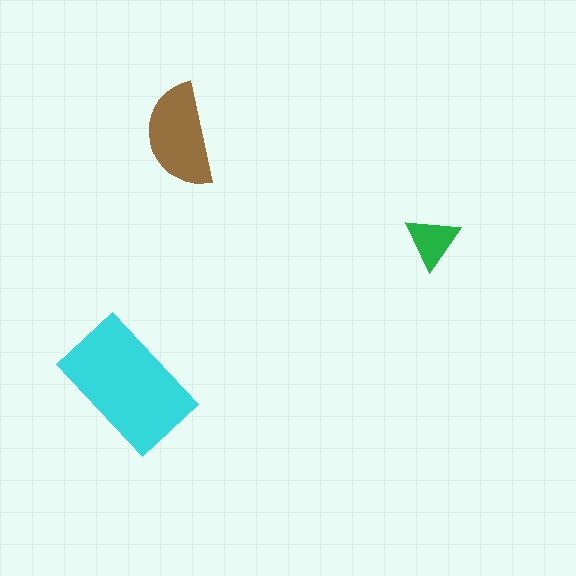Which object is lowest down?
The cyan rectangle is bottommost.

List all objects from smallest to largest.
The green triangle, the brown semicircle, the cyan rectangle.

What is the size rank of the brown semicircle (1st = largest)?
2nd.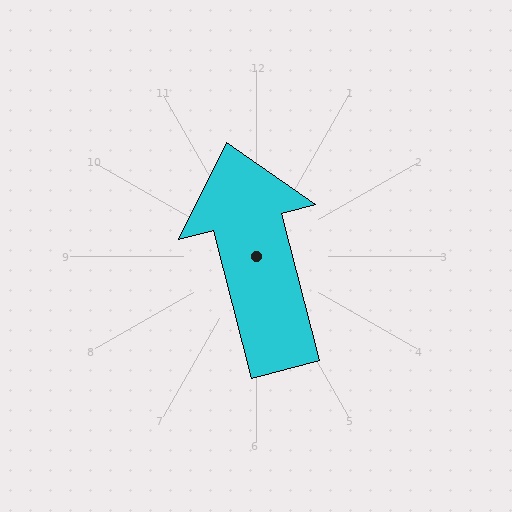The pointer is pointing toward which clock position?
Roughly 12 o'clock.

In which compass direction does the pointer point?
North.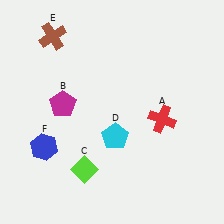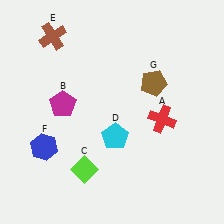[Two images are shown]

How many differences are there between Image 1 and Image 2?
There is 1 difference between the two images.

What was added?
A brown pentagon (G) was added in Image 2.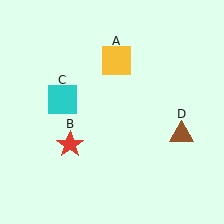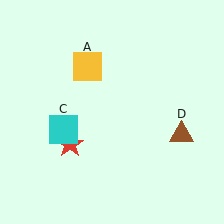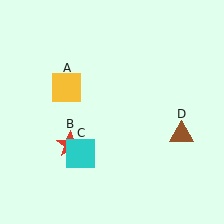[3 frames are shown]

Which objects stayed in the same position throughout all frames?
Red star (object B) and brown triangle (object D) remained stationary.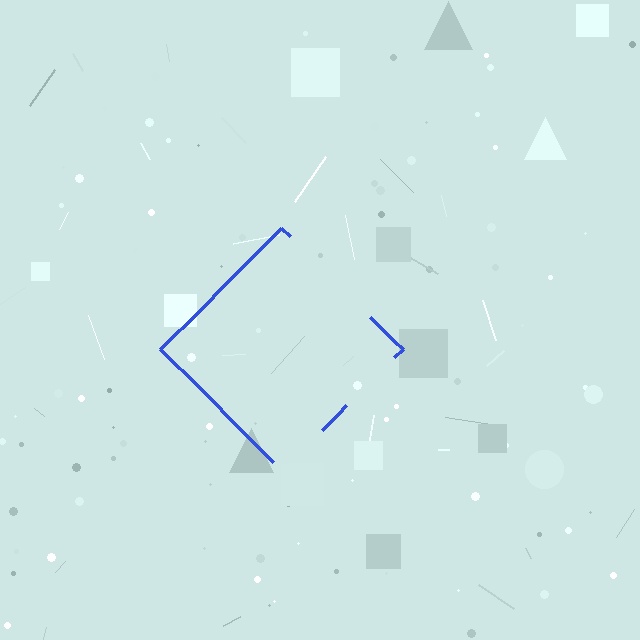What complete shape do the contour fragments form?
The contour fragments form a diamond.